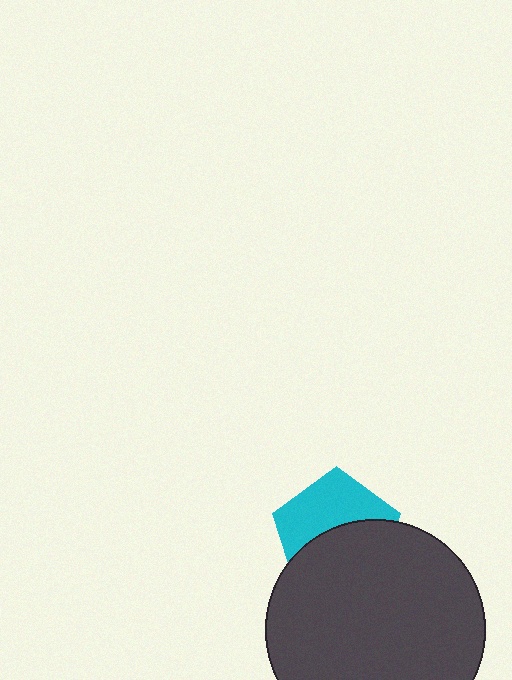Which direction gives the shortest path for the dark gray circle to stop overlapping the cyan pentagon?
Moving down gives the shortest separation.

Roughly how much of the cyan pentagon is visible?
About half of it is visible (roughly 48%).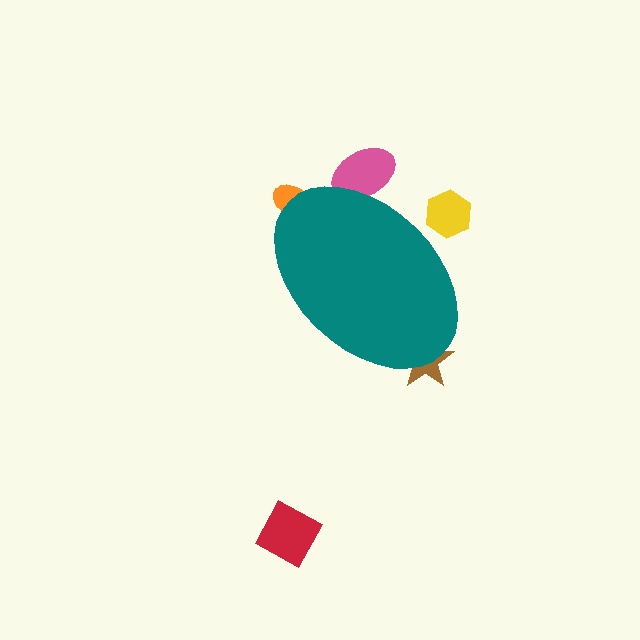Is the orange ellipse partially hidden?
Yes, the orange ellipse is partially hidden behind the teal ellipse.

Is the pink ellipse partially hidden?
Yes, the pink ellipse is partially hidden behind the teal ellipse.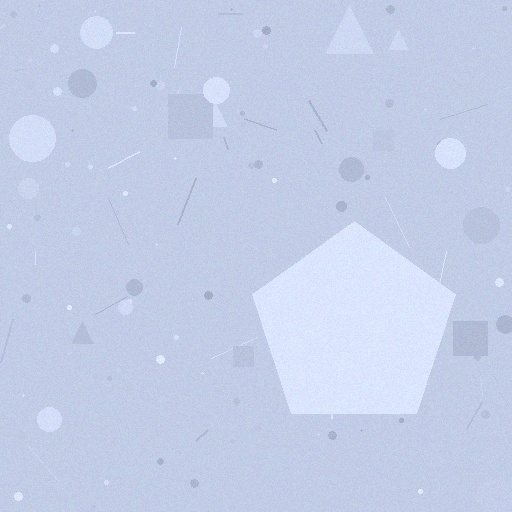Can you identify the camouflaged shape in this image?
The camouflaged shape is a pentagon.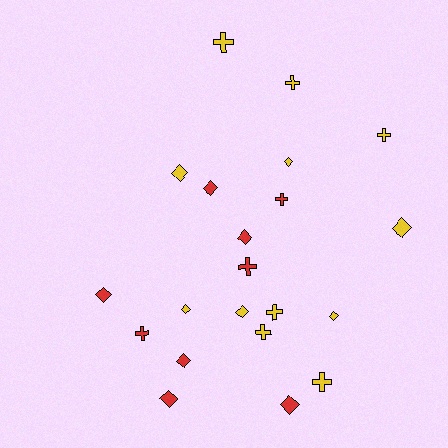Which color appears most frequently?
Yellow, with 12 objects.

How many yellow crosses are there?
There are 6 yellow crosses.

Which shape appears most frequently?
Diamond, with 12 objects.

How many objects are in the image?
There are 21 objects.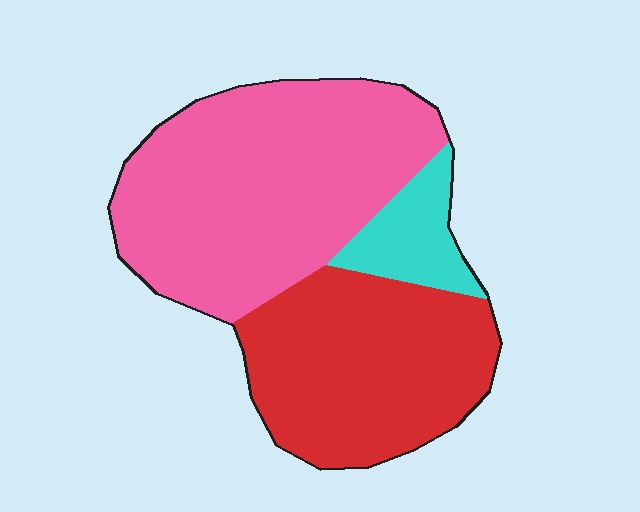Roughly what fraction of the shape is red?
Red covers around 40% of the shape.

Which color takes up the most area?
Pink, at roughly 50%.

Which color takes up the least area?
Cyan, at roughly 10%.